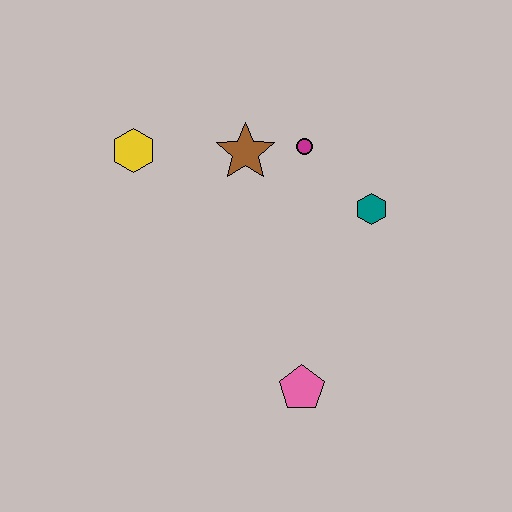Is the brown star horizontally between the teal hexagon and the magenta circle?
No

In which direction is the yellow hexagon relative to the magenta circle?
The yellow hexagon is to the left of the magenta circle.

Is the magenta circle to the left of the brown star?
No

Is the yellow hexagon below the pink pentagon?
No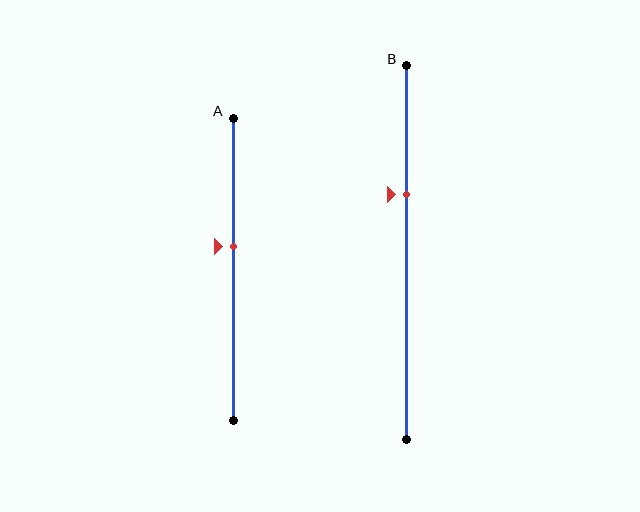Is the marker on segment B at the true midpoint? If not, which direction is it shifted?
No, the marker on segment B is shifted upward by about 15% of the segment length.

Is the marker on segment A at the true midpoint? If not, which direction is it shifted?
No, the marker on segment A is shifted upward by about 7% of the segment length.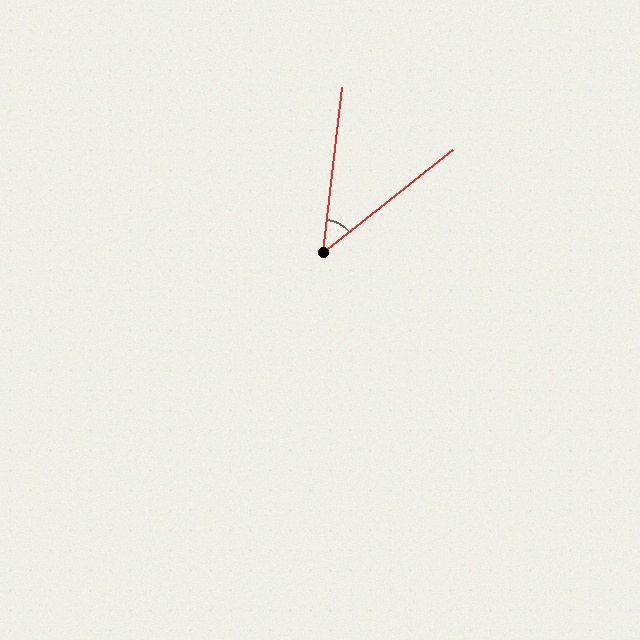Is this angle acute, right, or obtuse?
It is acute.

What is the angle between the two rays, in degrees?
Approximately 45 degrees.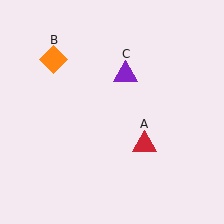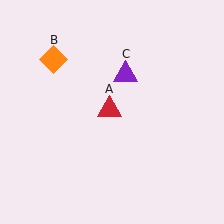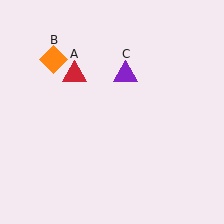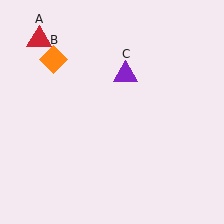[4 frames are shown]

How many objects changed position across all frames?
1 object changed position: red triangle (object A).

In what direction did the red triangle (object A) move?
The red triangle (object A) moved up and to the left.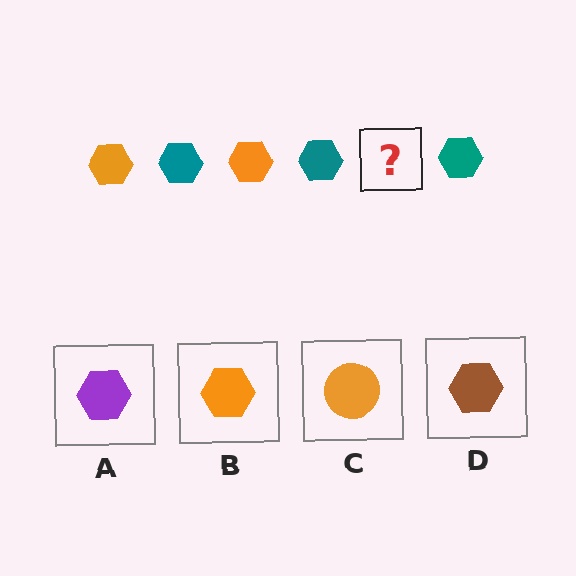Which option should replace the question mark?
Option B.